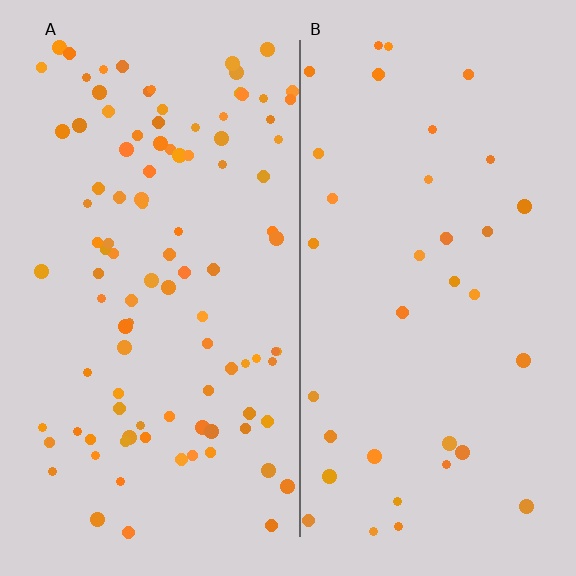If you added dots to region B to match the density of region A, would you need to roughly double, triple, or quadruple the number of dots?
Approximately triple.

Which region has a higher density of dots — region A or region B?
A (the left).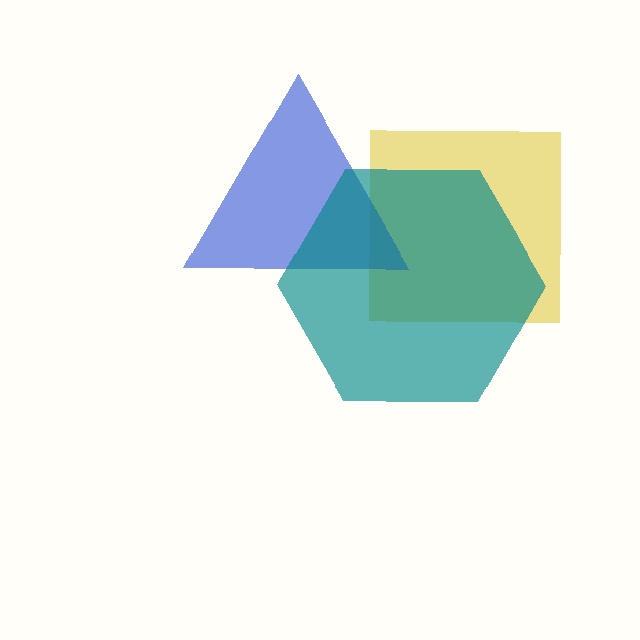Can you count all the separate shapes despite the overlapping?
Yes, there are 3 separate shapes.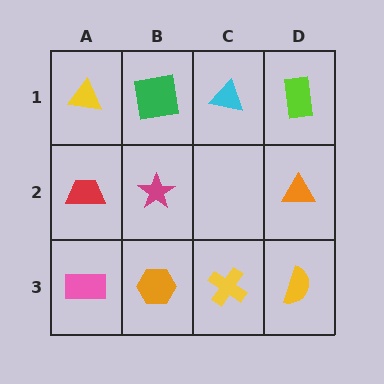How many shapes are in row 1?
4 shapes.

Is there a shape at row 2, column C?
No, that cell is empty.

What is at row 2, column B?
A magenta star.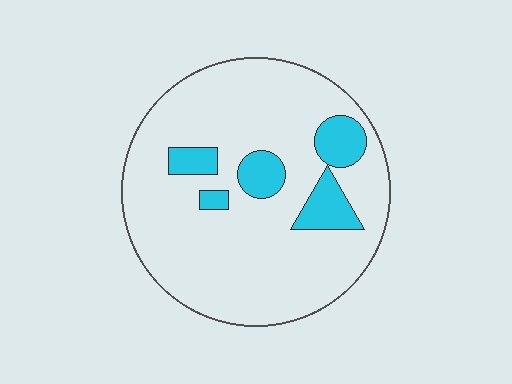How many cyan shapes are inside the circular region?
5.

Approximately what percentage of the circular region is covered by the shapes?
Approximately 15%.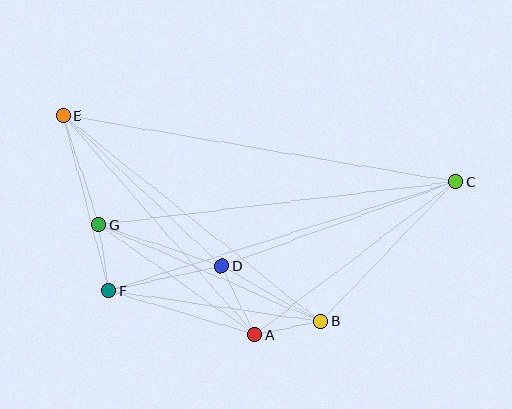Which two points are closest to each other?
Points F and G are closest to each other.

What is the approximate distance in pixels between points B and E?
The distance between B and E is approximately 329 pixels.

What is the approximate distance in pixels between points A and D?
The distance between A and D is approximately 76 pixels.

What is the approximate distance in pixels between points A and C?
The distance between A and C is approximately 253 pixels.